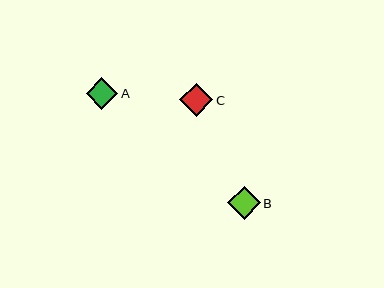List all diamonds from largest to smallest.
From largest to smallest: C, B, A.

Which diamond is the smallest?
Diamond A is the smallest with a size of approximately 32 pixels.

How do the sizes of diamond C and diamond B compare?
Diamond C and diamond B are approximately the same size.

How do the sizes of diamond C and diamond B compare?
Diamond C and diamond B are approximately the same size.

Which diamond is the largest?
Diamond C is the largest with a size of approximately 33 pixels.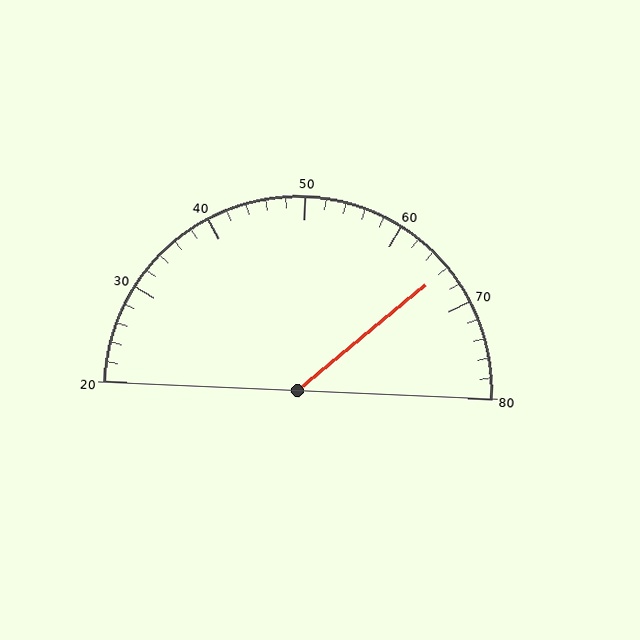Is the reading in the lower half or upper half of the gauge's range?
The reading is in the upper half of the range (20 to 80).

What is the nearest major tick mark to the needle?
The nearest major tick mark is 70.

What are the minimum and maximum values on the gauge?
The gauge ranges from 20 to 80.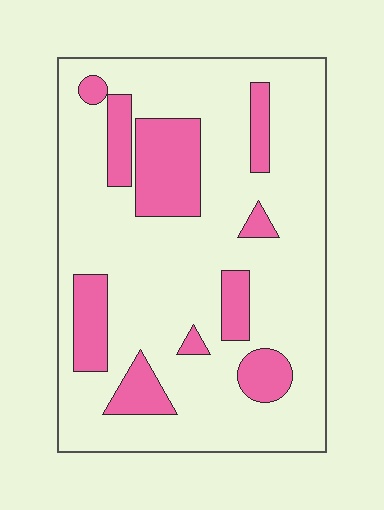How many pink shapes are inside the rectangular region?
10.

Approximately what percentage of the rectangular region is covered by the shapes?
Approximately 20%.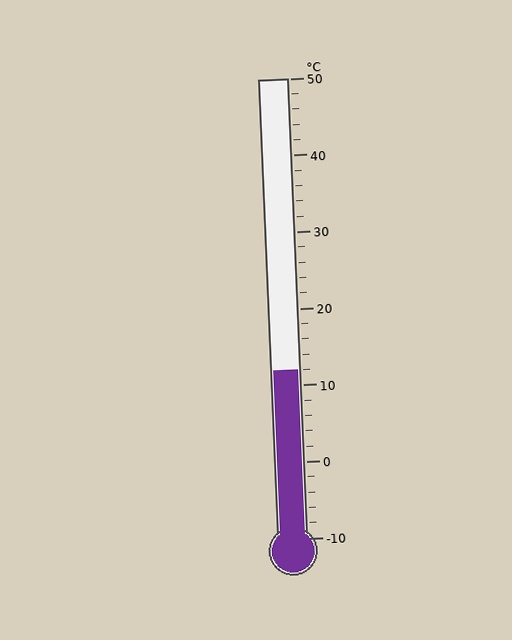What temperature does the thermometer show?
The thermometer shows approximately 12°C.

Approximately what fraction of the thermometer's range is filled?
The thermometer is filled to approximately 35% of its range.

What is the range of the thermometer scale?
The thermometer scale ranges from -10°C to 50°C.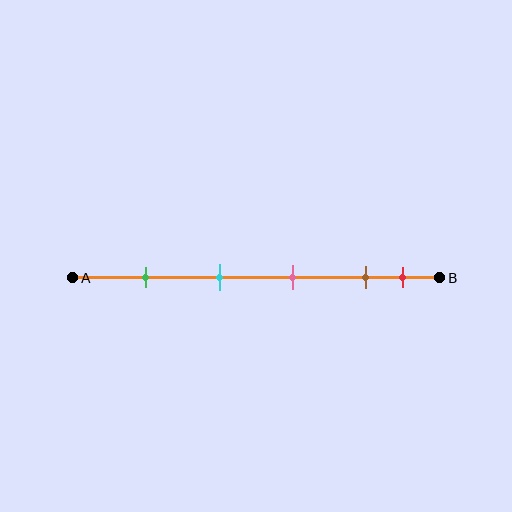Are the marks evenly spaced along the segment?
No, the marks are not evenly spaced.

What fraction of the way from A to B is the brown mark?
The brown mark is approximately 80% (0.8) of the way from A to B.